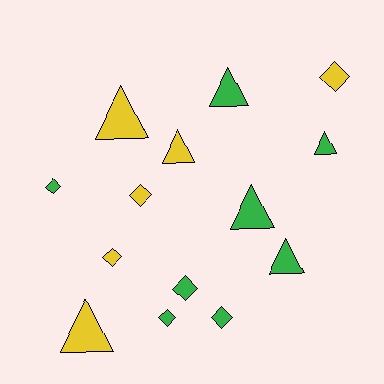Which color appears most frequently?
Green, with 8 objects.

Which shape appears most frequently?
Diamond, with 7 objects.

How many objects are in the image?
There are 14 objects.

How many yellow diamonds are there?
There are 3 yellow diamonds.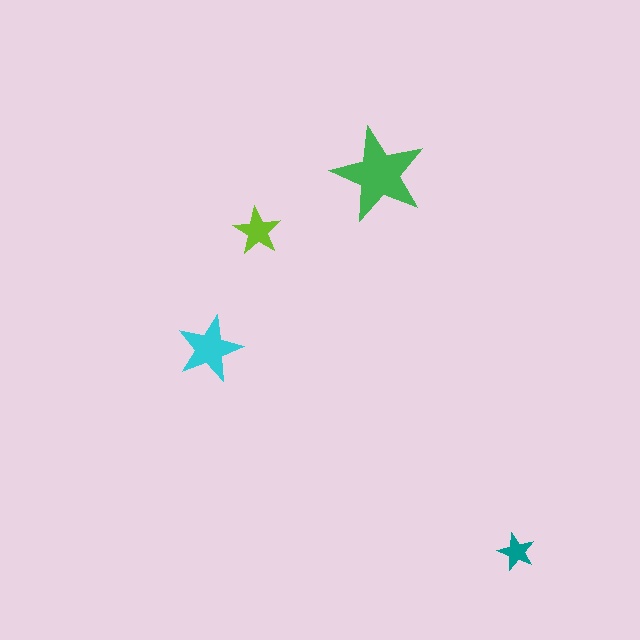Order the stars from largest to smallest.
the green one, the cyan one, the lime one, the teal one.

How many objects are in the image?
There are 4 objects in the image.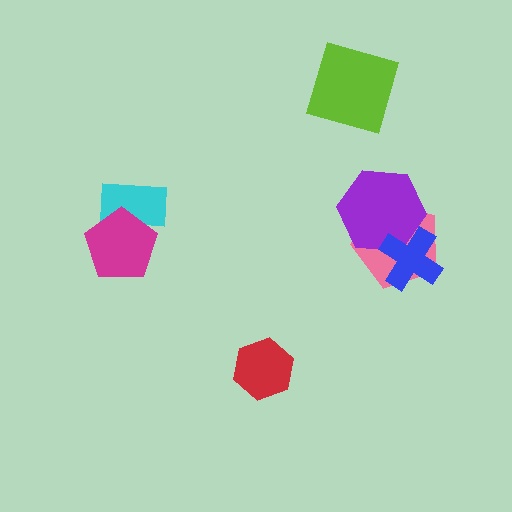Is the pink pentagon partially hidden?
Yes, it is partially covered by another shape.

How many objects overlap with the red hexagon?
0 objects overlap with the red hexagon.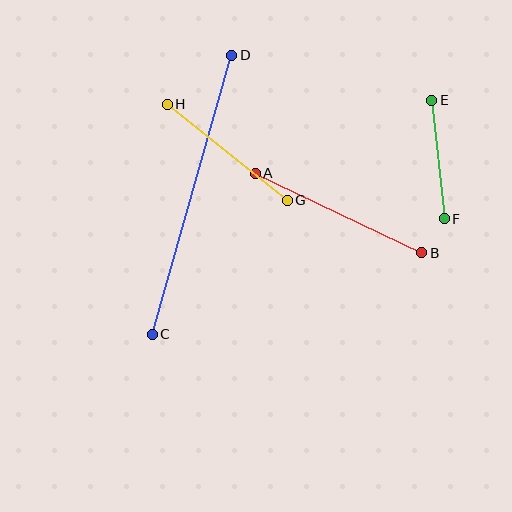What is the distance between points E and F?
The distance is approximately 119 pixels.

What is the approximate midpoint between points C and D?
The midpoint is at approximately (192, 195) pixels.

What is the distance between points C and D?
The distance is approximately 290 pixels.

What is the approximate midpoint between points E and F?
The midpoint is at approximately (438, 159) pixels.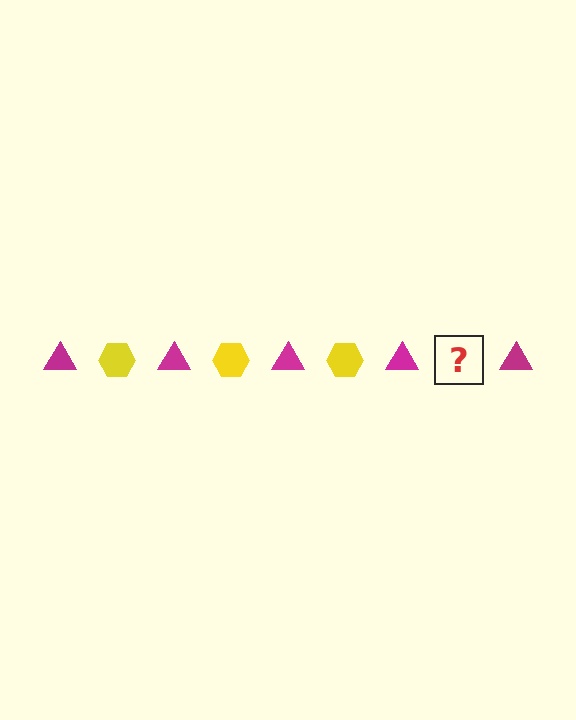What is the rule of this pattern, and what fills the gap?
The rule is that the pattern alternates between magenta triangle and yellow hexagon. The gap should be filled with a yellow hexagon.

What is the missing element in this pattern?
The missing element is a yellow hexagon.